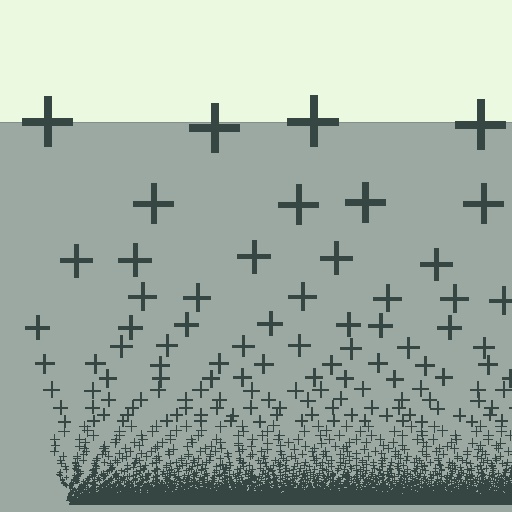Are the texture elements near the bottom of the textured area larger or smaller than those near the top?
Smaller. The gradient is inverted — elements near the bottom are smaller and denser.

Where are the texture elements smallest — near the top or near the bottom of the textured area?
Near the bottom.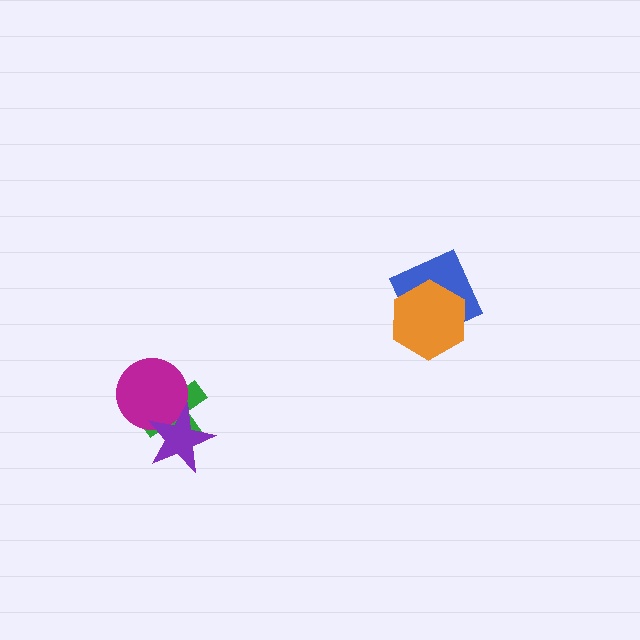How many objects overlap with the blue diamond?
1 object overlaps with the blue diamond.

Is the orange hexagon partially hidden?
No, no other shape covers it.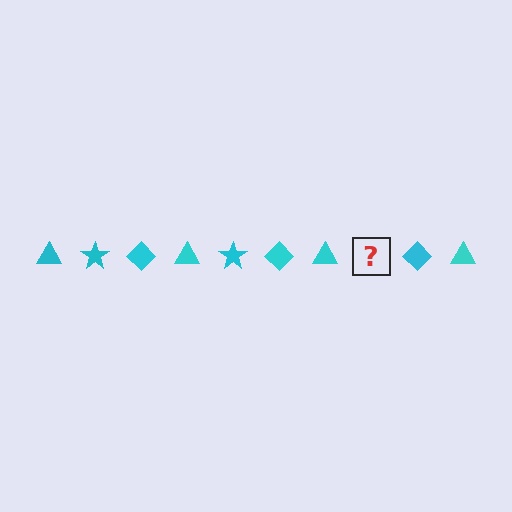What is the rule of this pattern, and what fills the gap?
The rule is that the pattern cycles through triangle, star, diamond shapes in cyan. The gap should be filled with a cyan star.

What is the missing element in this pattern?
The missing element is a cyan star.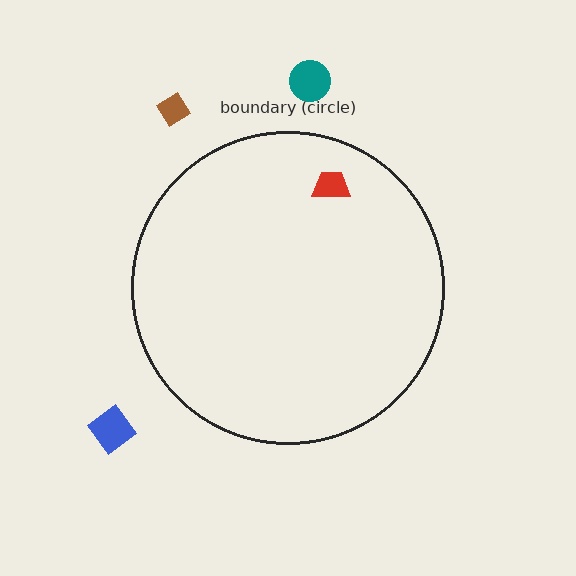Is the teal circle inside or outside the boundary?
Outside.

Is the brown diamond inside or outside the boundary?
Outside.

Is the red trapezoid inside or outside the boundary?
Inside.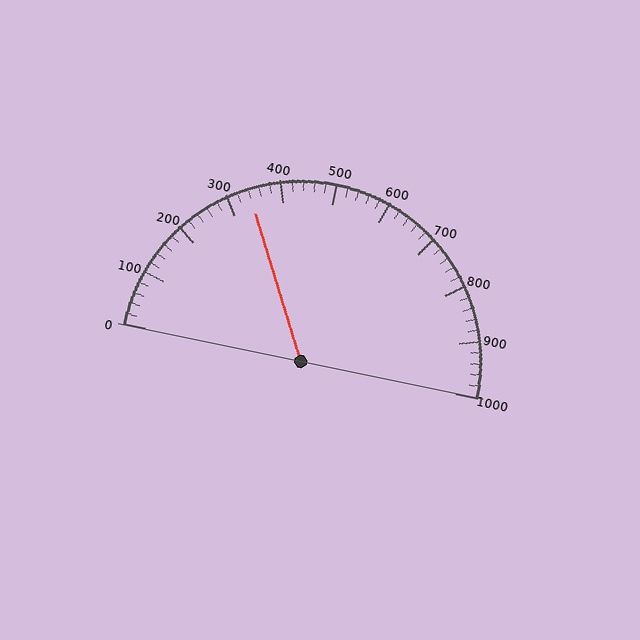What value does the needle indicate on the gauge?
The needle indicates approximately 340.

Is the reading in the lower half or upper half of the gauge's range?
The reading is in the lower half of the range (0 to 1000).